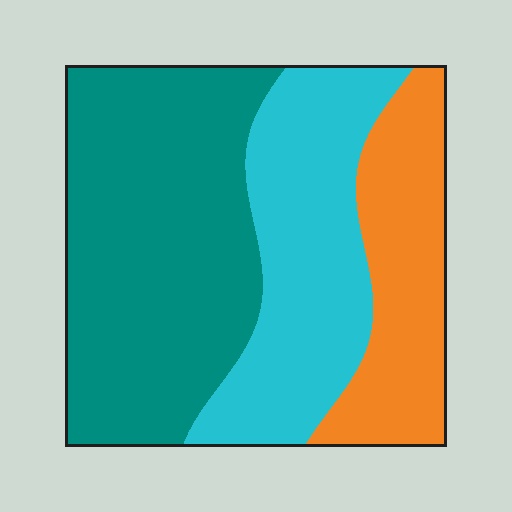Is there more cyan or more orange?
Cyan.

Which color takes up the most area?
Teal, at roughly 45%.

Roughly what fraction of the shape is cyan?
Cyan takes up about one third (1/3) of the shape.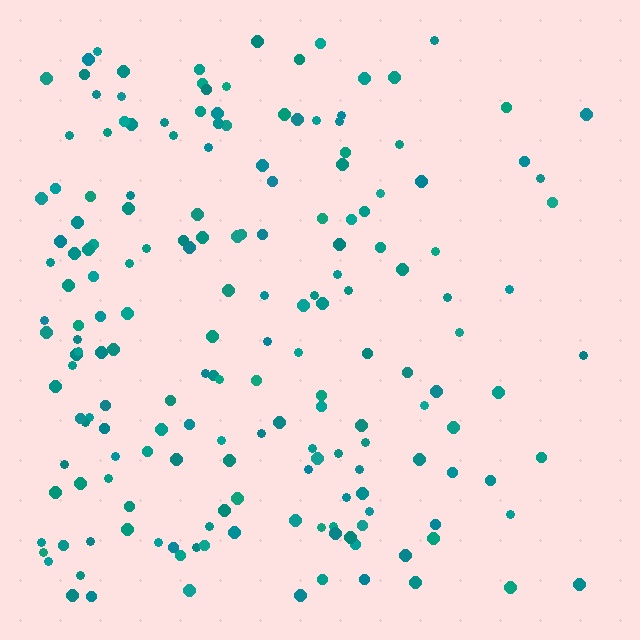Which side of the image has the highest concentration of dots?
The left.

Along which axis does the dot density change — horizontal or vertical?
Horizontal.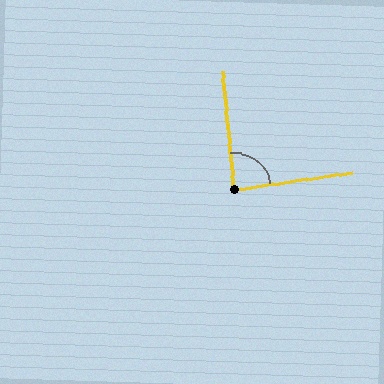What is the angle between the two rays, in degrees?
Approximately 87 degrees.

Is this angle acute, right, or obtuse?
It is approximately a right angle.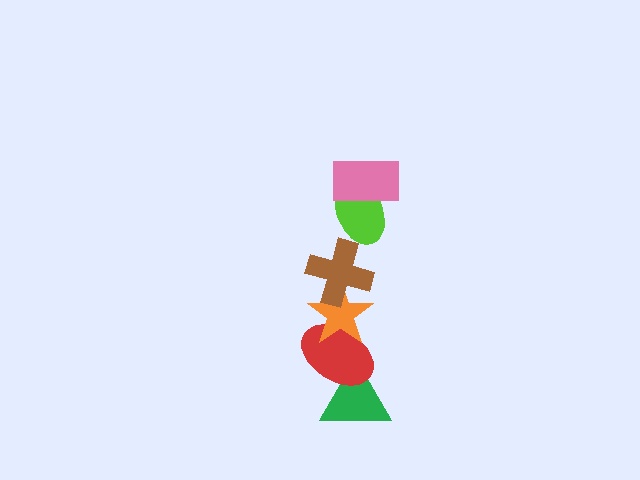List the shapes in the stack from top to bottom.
From top to bottom: the pink rectangle, the lime ellipse, the brown cross, the orange star, the red ellipse, the green triangle.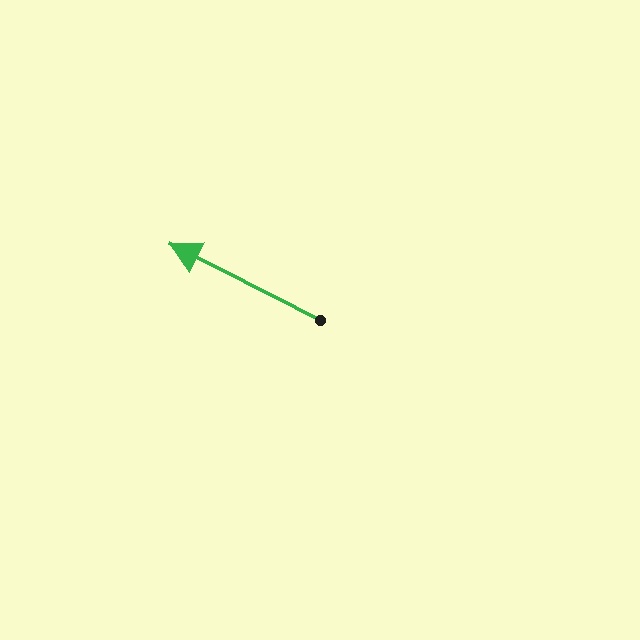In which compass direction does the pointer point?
Northwest.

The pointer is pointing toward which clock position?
Roughly 10 o'clock.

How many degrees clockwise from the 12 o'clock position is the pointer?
Approximately 297 degrees.